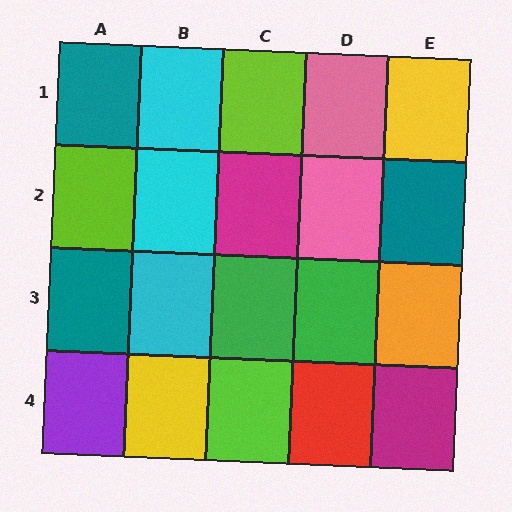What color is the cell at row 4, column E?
Magenta.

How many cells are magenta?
2 cells are magenta.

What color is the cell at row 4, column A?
Purple.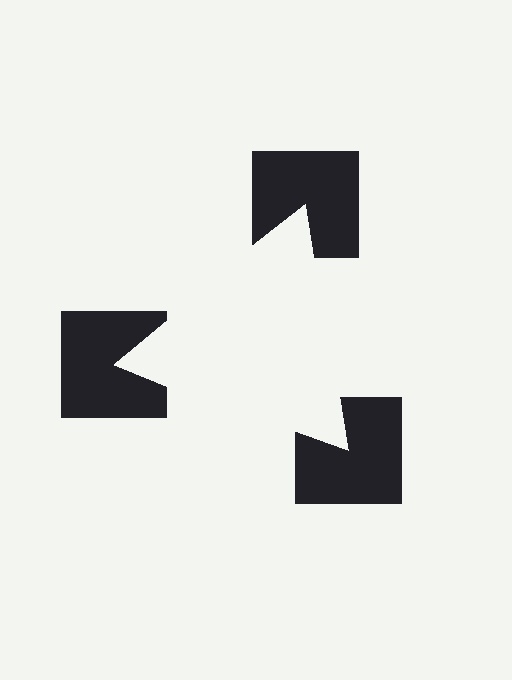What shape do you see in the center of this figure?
An illusory triangle — its edges are inferred from the aligned wedge cuts in the notched squares, not physically drawn.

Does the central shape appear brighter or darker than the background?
It typically appears slightly brighter than the background, even though no actual brightness change is drawn.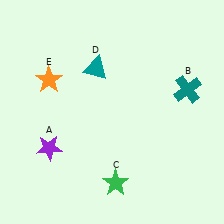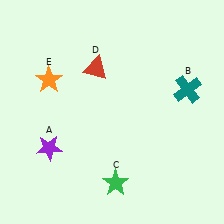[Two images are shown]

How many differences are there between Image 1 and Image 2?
There is 1 difference between the two images.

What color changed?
The triangle (D) changed from teal in Image 1 to red in Image 2.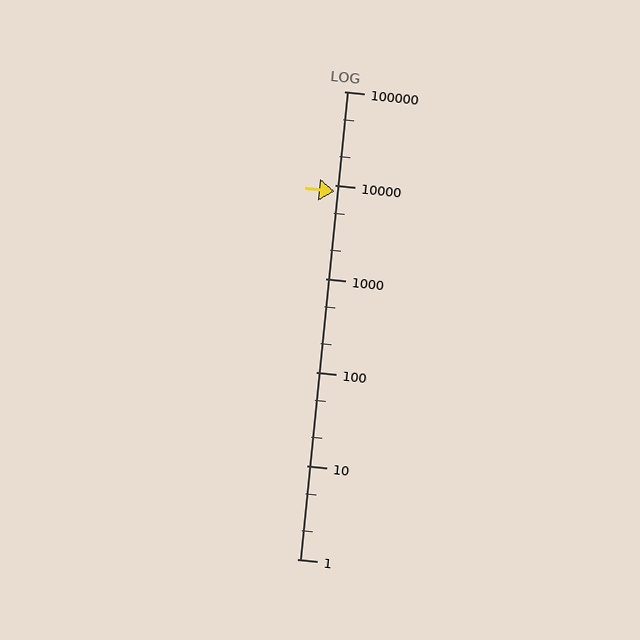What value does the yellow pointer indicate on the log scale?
The pointer indicates approximately 8500.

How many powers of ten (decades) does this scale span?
The scale spans 5 decades, from 1 to 100000.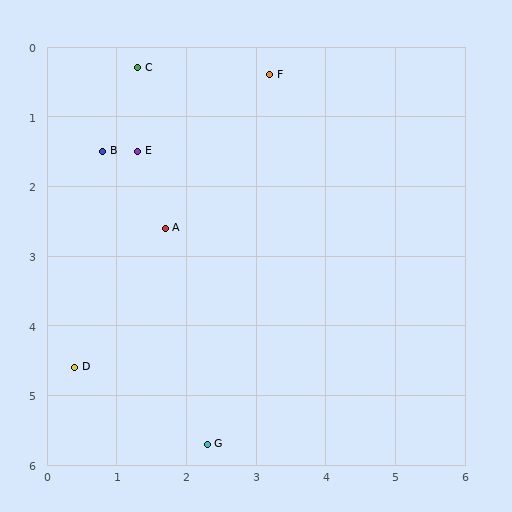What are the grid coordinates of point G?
Point G is at approximately (2.3, 5.7).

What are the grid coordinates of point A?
Point A is at approximately (1.7, 2.6).